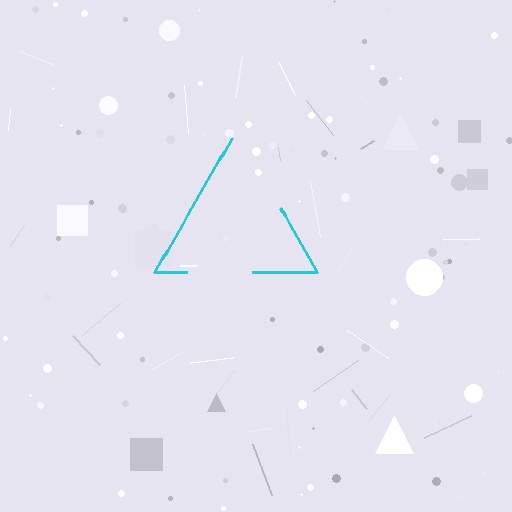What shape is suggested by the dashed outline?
The dashed outline suggests a triangle.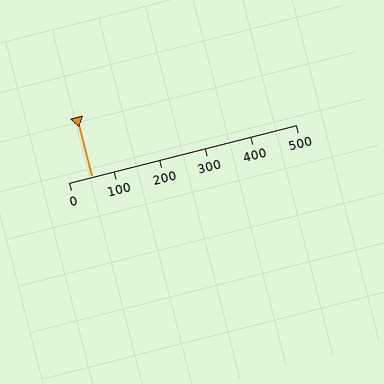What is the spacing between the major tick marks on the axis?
The major ticks are spaced 100 apart.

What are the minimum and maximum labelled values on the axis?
The axis runs from 0 to 500.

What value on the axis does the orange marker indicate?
The marker indicates approximately 50.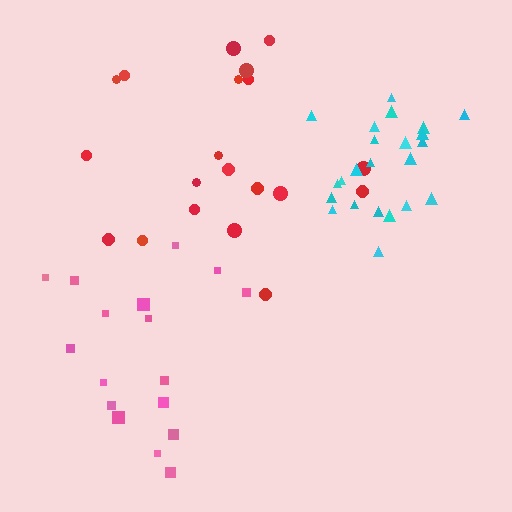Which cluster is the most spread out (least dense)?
Red.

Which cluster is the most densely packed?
Cyan.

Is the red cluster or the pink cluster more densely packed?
Pink.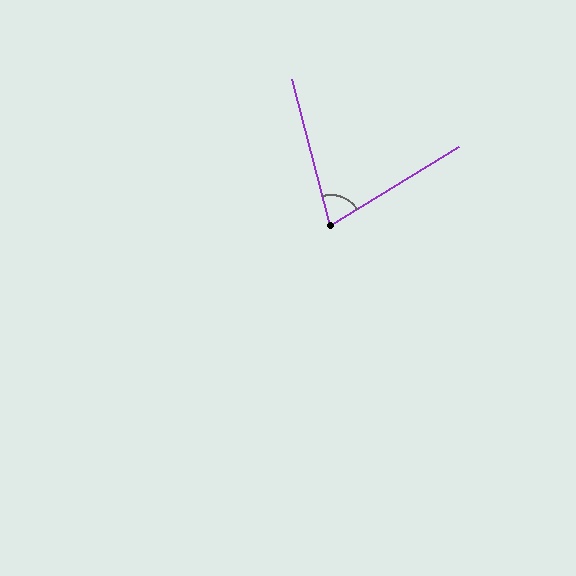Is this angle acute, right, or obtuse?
It is acute.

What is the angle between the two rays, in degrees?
Approximately 73 degrees.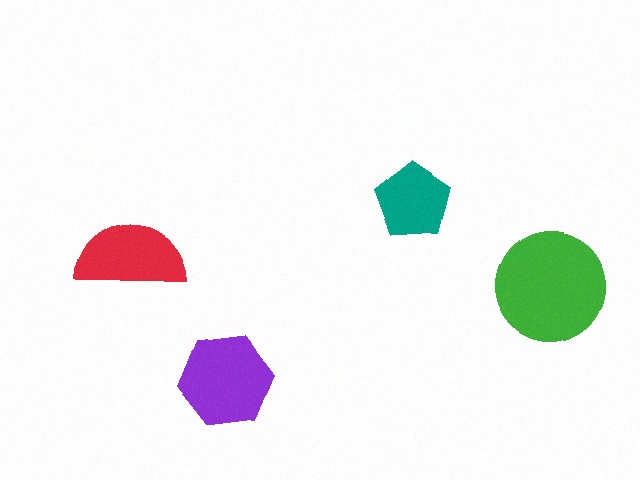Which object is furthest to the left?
The red semicircle is leftmost.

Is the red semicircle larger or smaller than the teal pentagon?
Larger.